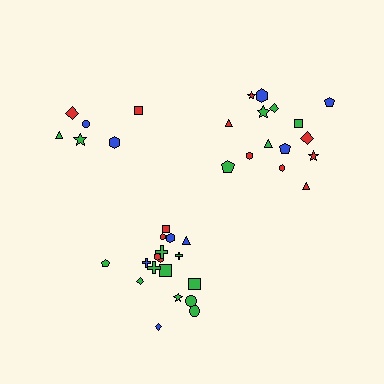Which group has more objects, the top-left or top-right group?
The top-right group.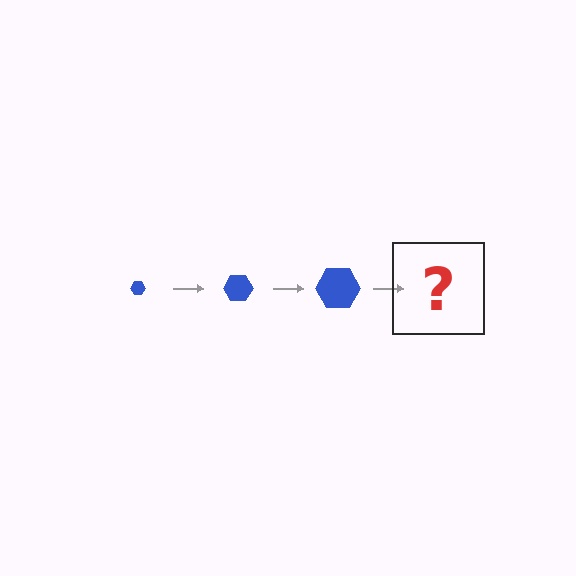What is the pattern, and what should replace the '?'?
The pattern is that the hexagon gets progressively larger each step. The '?' should be a blue hexagon, larger than the previous one.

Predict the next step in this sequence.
The next step is a blue hexagon, larger than the previous one.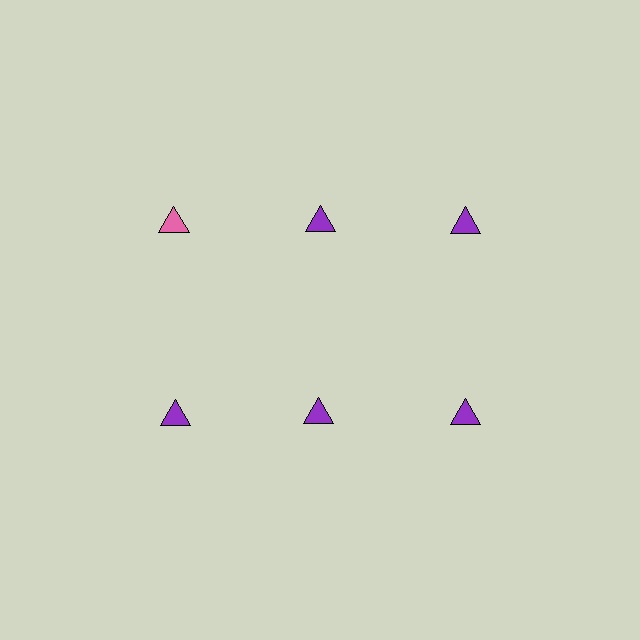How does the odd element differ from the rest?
It has a different color: pink instead of purple.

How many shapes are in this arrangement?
There are 6 shapes arranged in a grid pattern.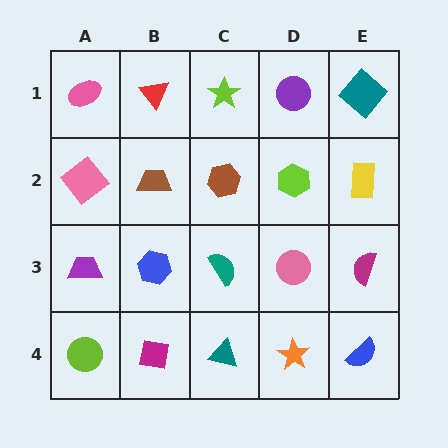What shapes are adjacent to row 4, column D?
A pink circle (row 3, column D), a teal triangle (row 4, column C), a blue semicircle (row 4, column E).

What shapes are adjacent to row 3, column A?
A pink diamond (row 2, column A), a lime circle (row 4, column A), a blue hexagon (row 3, column B).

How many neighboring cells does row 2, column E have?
3.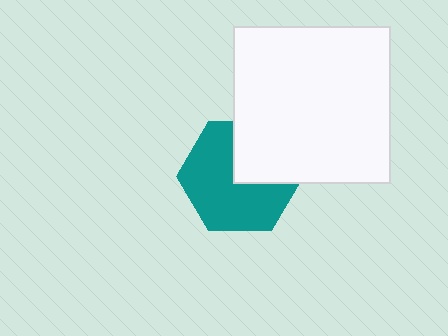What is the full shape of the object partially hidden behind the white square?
The partially hidden object is a teal hexagon.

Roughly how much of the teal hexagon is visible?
Most of it is visible (roughly 67%).